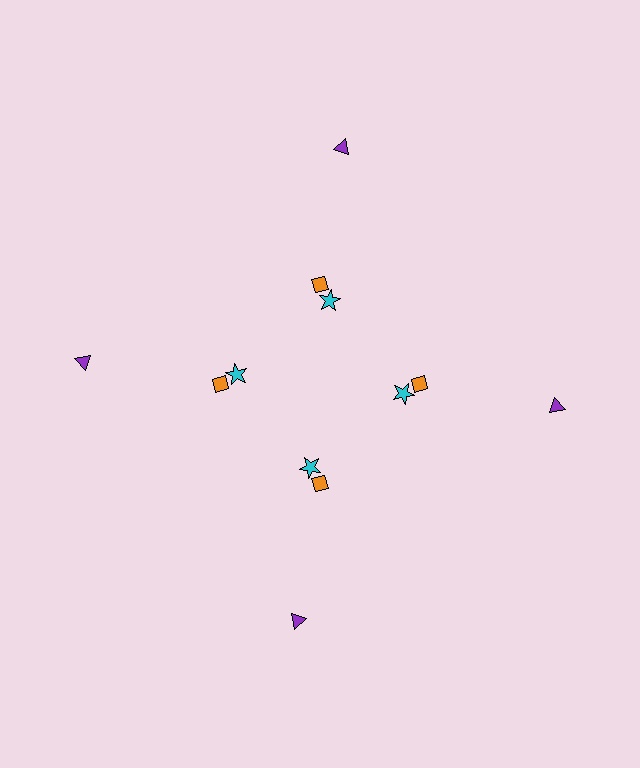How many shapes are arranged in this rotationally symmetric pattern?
There are 12 shapes, arranged in 4 groups of 3.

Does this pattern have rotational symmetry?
Yes, this pattern has 4-fold rotational symmetry. It looks the same after rotating 90 degrees around the center.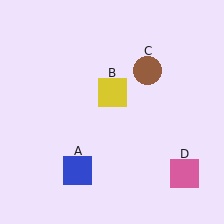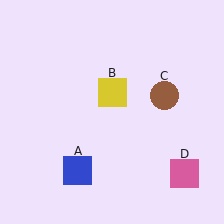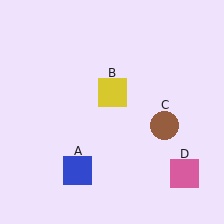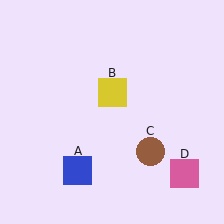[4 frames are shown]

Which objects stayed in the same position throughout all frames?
Blue square (object A) and yellow square (object B) and pink square (object D) remained stationary.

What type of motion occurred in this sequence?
The brown circle (object C) rotated clockwise around the center of the scene.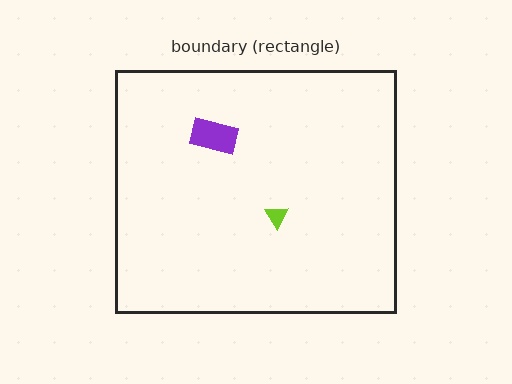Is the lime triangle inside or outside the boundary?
Inside.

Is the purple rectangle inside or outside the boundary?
Inside.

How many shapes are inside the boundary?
2 inside, 0 outside.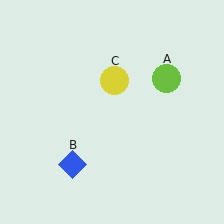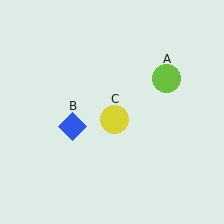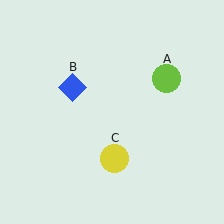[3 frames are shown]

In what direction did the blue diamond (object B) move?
The blue diamond (object B) moved up.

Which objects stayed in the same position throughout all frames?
Lime circle (object A) remained stationary.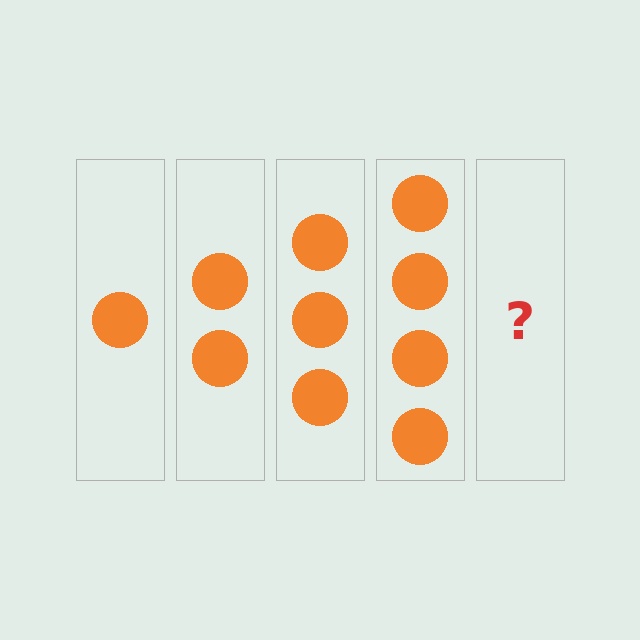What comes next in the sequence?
The next element should be 5 circles.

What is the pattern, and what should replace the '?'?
The pattern is that each step adds one more circle. The '?' should be 5 circles.